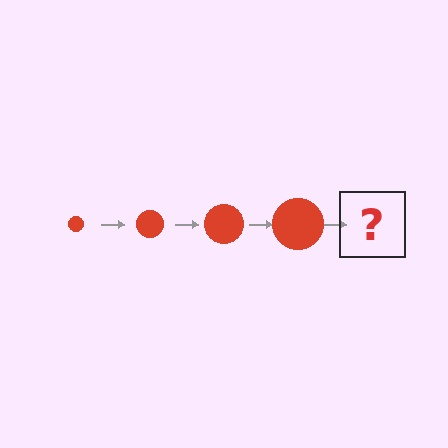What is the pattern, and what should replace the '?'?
The pattern is that the circle gets progressively larger each step. The '?' should be a red circle, larger than the previous one.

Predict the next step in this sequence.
The next step is a red circle, larger than the previous one.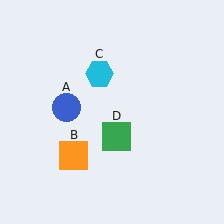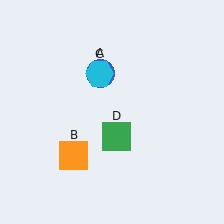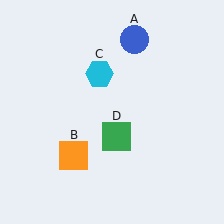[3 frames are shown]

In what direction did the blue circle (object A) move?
The blue circle (object A) moved up and to the right.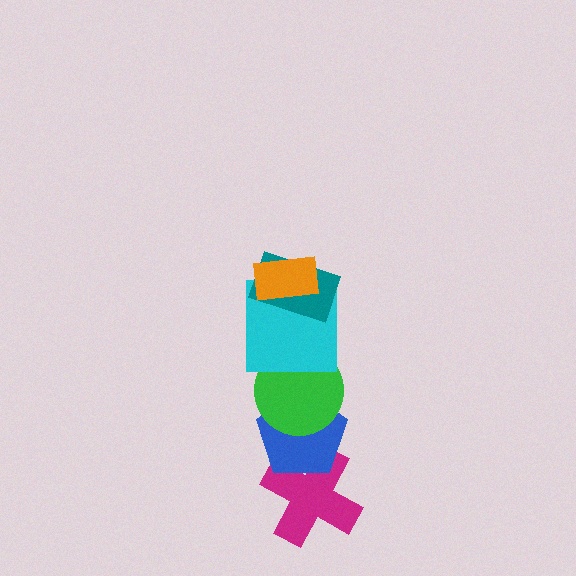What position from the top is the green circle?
The green circle is 4th from the top.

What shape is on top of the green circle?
The cyan square is on top of the green circle.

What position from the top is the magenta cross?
The magenta cross is 6th from the top.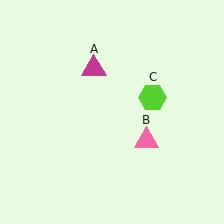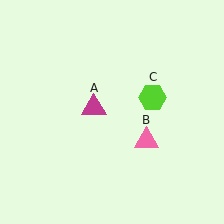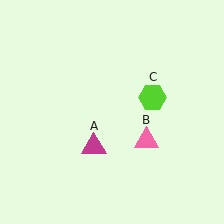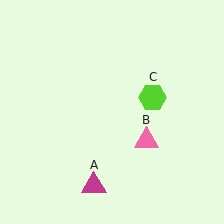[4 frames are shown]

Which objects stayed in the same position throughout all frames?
Pink triangle (object B) and lime hexagon (object C) remained stationary.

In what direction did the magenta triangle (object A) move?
The magenta triangle (object A) moved down.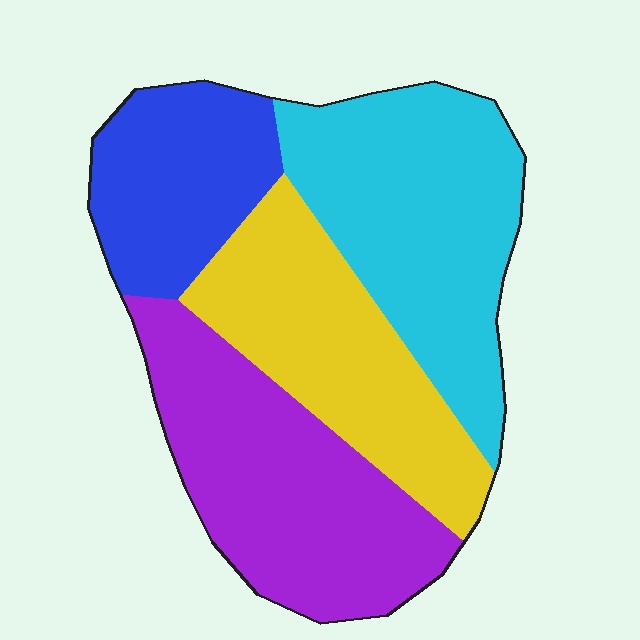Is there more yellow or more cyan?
Cyan.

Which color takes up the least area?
Blue, at roughly 15%.